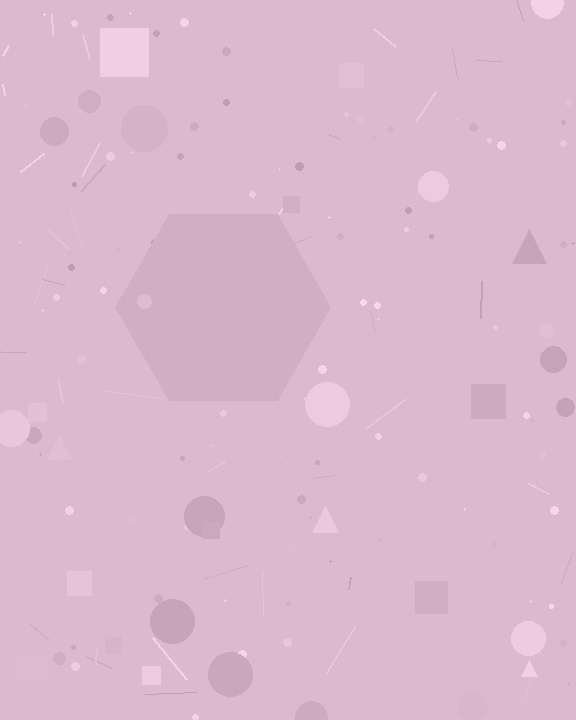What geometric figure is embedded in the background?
A hexagon is embedded in the background.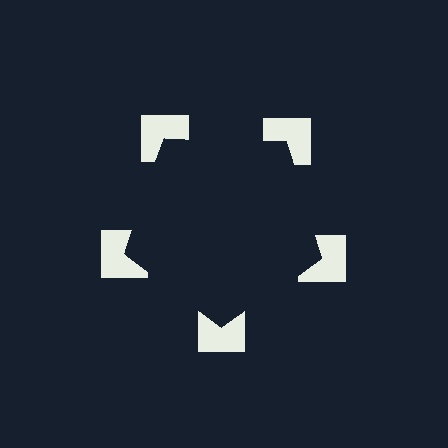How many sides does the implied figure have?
5 sides.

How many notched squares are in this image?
There are 5 — one at each vertex of the illusory pentagon.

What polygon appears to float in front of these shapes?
An illusory pentagon — its edges are inferred from the aligned wedge cuts in the notched squares, not physically drawn.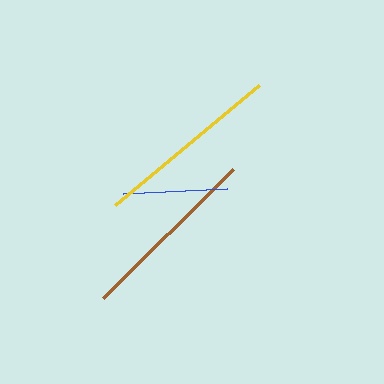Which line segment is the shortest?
The blue line is the shortest at approximately 105 pixels.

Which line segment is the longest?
The yellow line is the longest at approximately 188 pixels.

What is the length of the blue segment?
The blue segment is approximately 105 pixels long.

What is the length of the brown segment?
The brown segment is approximately 184 pixels long.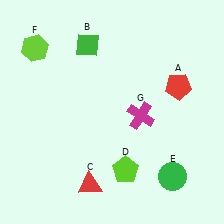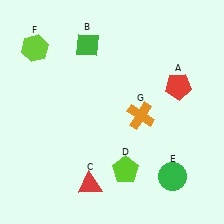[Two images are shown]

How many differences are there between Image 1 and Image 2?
There is 1 difference between the two images.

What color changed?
The cross (G) changed from magenta in Image 1 to orange in Image 2.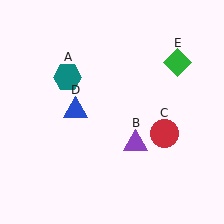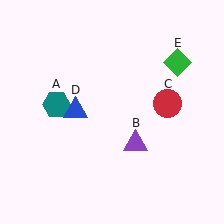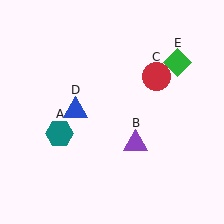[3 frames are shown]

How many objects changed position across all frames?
2 objects changed position: teal hexagon (object A), red circle (object C).